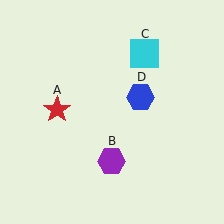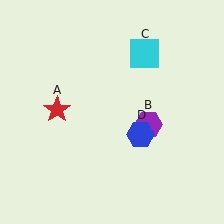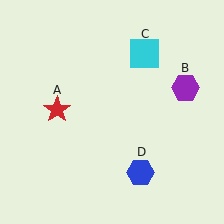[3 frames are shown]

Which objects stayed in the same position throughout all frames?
Red star (object A) and cyan square (object C) remained stationary.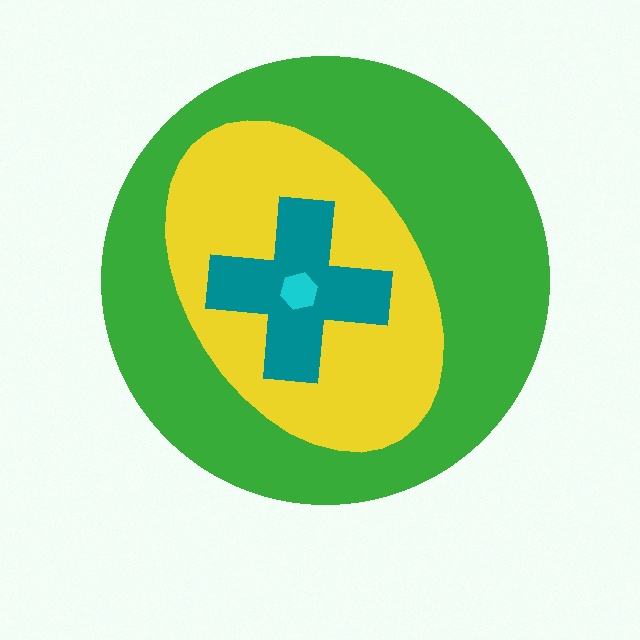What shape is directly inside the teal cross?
The cyan hexagon.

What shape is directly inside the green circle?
The yellow ellipse.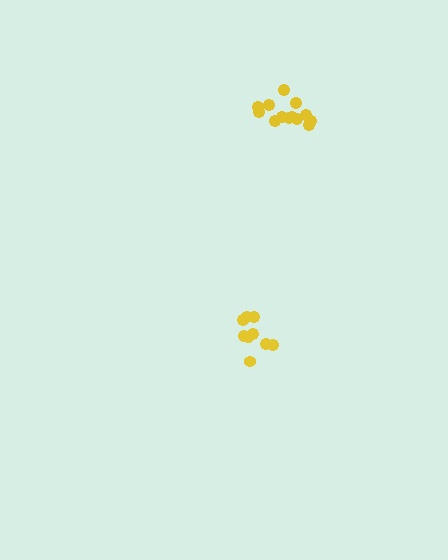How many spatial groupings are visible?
There are 2 spatial groupings.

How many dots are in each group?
Group 1: 13 dots, Group 2: 9 dots (22 total).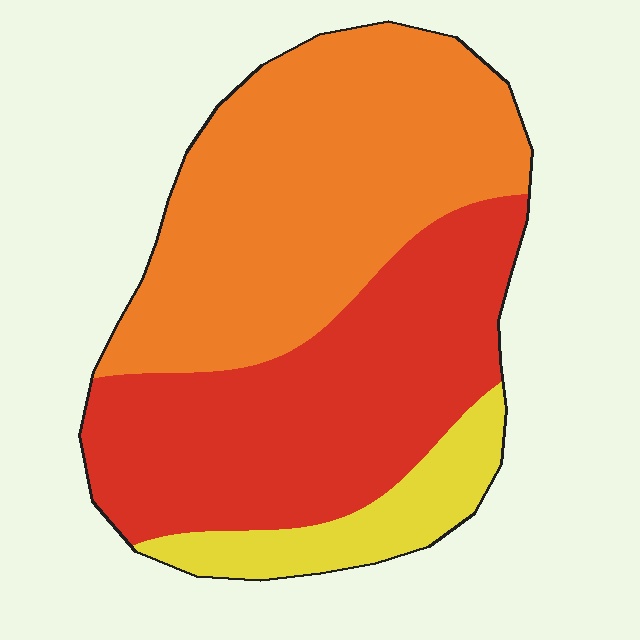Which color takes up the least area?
Yellow, at roughly 10%.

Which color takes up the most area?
Orange, at roughly 45%.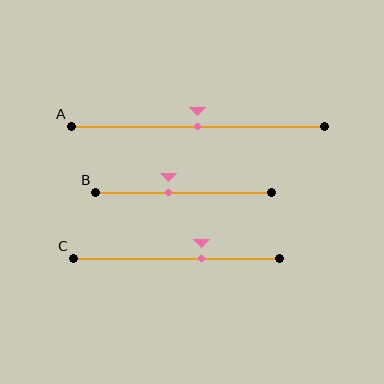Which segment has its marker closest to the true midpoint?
Segment A has its marker closest to the true midpoint.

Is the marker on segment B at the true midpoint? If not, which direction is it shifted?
No, the marker on segment B is shifted to the left by about 9% of the segment length.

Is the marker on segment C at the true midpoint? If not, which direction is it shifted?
No, the marker on segment C is shifted to the right by about 12% of the segment length.